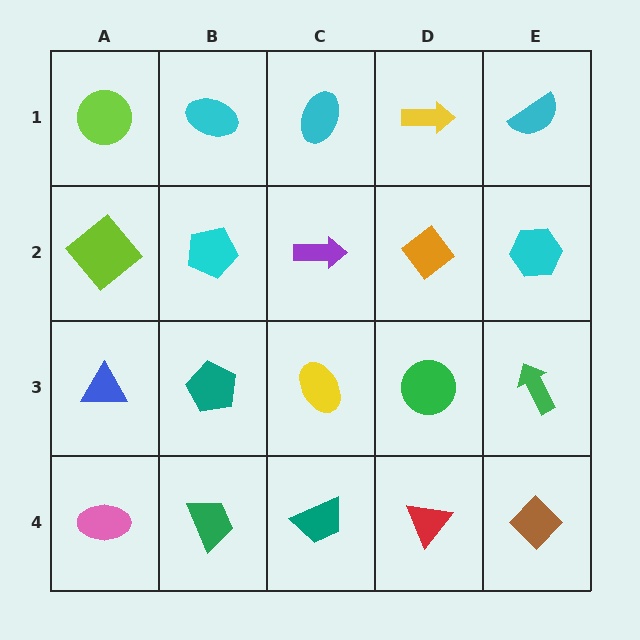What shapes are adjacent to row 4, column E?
A green arrow (row 3, column E), a red triangle (row 4, column D).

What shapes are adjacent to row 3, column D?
An orange diamond (row 2, column D), a red triangle (row 4, column D), a yellow ellipse (row 3, column C), a green arrow (row 3, column E).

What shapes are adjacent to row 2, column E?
A cyan semicircle (row 1, column E), a green arrow (row 3, column E), an orange diamond (row 2, column D).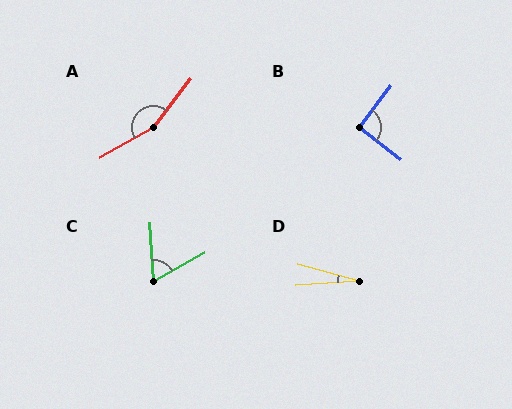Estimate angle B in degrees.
Approximately 91 degrees.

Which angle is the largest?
A, at approximately 157 degrees.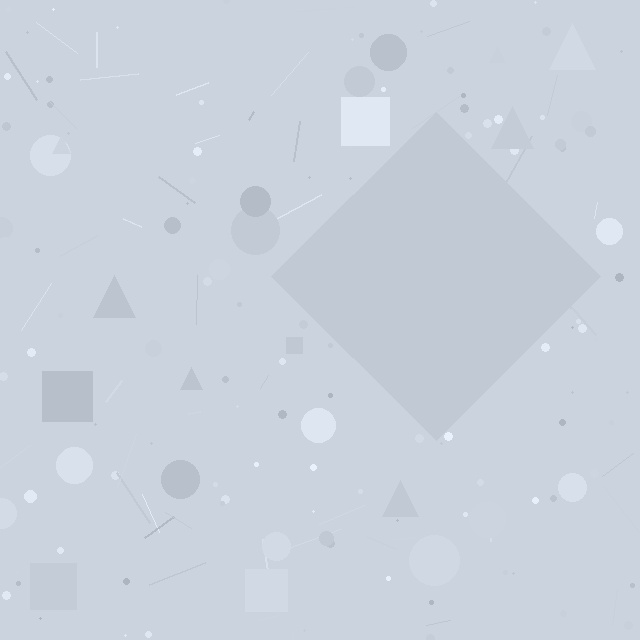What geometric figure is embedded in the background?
A diamond is embedded in the background.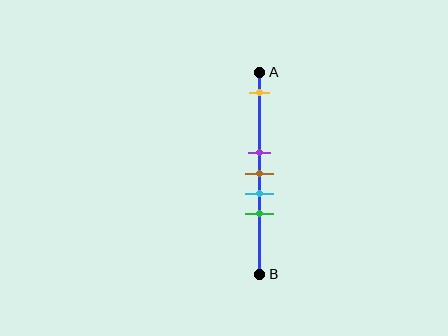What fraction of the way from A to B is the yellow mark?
The yellow mark is approximately 10% (0.1) of the way from A to B.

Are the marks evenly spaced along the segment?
No, the marks are not evenly spaced.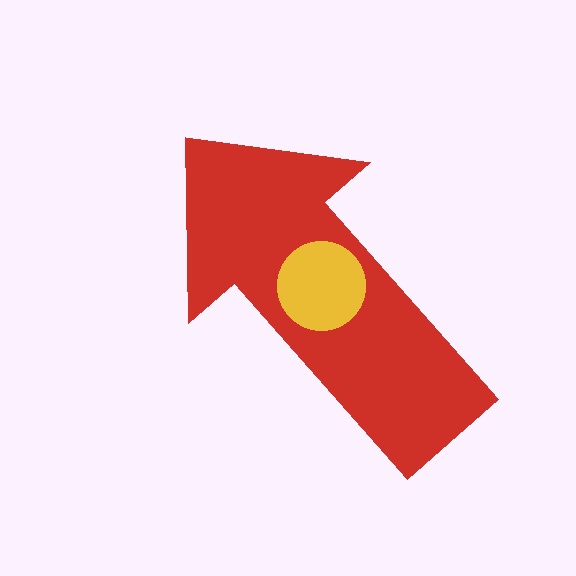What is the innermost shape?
The yellow circle.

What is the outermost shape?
The red arrow.